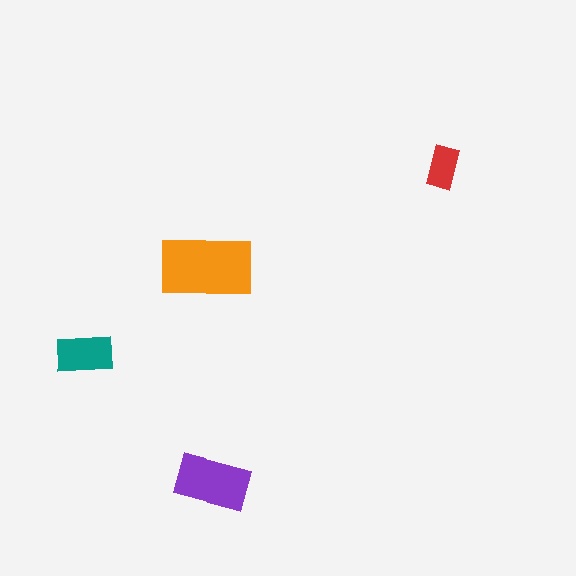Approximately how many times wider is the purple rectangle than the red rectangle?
About 1.5 times wider.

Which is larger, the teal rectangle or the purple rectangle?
The purple one.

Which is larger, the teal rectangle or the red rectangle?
The teal one.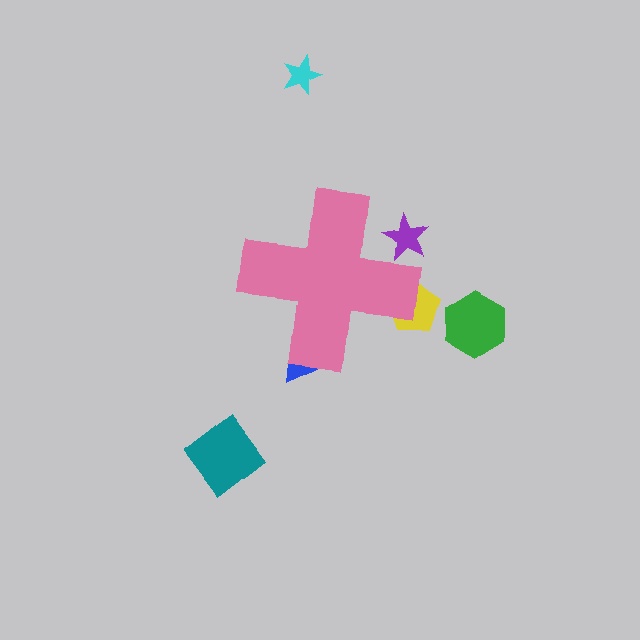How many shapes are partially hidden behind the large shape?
3 shapes are partially hidden.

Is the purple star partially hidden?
Yes, the purple star is partially hidden behind the pink cross.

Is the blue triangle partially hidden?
Yes, the blue triangle is partially hidden behind the pink cross.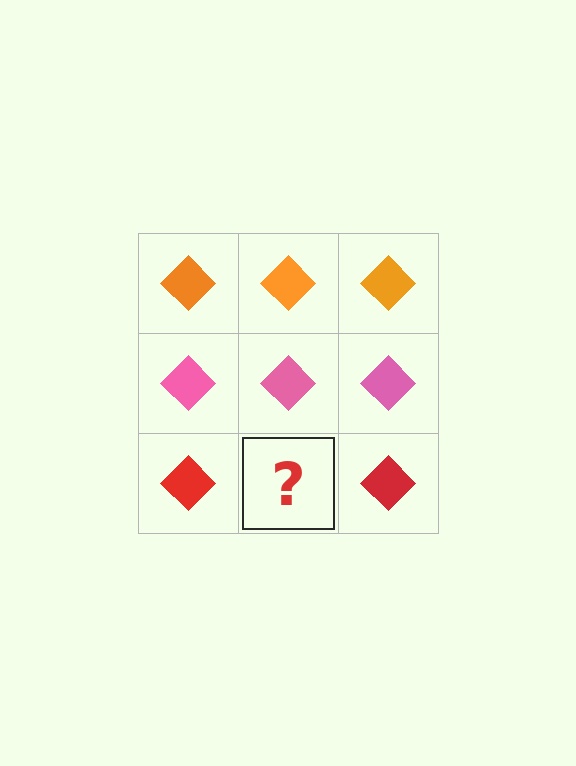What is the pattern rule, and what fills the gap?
The rule is that each row has a consistent color. The gap should be filled with a red diamond.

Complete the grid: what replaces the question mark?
The question mark should be replaced with a red diamond.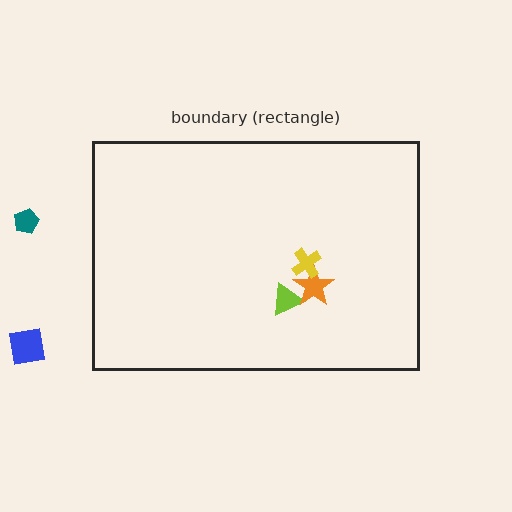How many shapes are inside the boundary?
3 inside, 2 outside.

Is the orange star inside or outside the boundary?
Inside.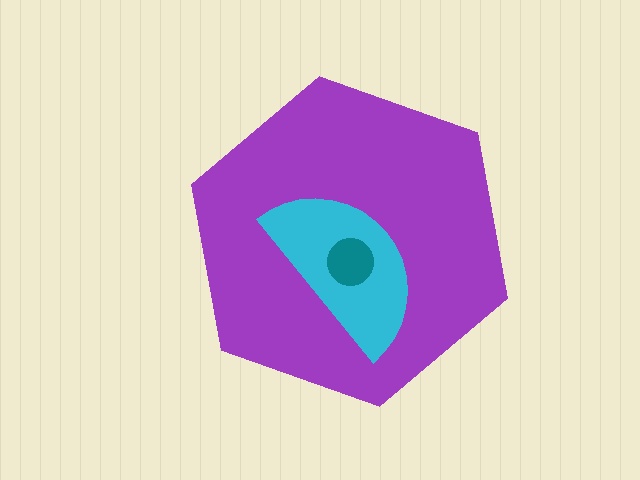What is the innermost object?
The teal circle.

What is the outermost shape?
The purple hexagon.